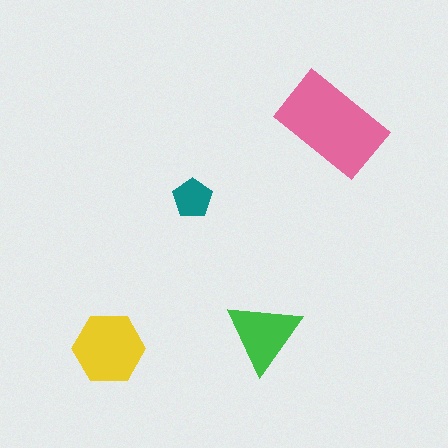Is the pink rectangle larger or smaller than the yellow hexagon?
Larger.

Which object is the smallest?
The teal pentagon.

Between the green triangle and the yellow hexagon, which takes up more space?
The yellow hexagon.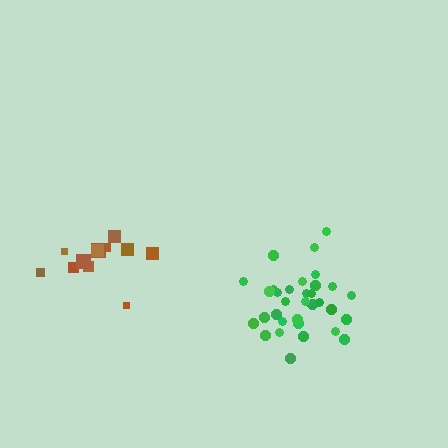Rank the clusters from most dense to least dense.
green, brown.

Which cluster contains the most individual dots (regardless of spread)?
Green (33).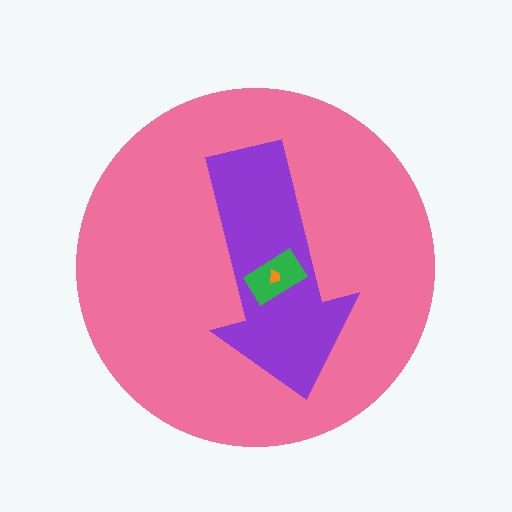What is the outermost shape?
The pink circle.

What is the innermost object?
The orange trapezoid.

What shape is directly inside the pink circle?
The purple arrow.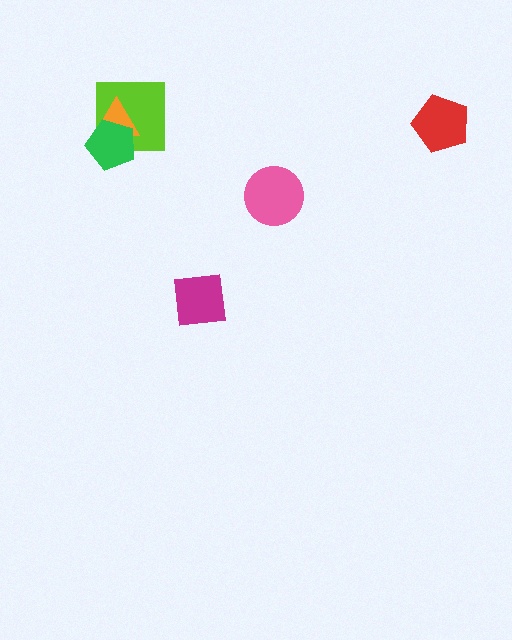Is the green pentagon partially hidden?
No, no other shape covers it.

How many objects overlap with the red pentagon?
0 objects overlap with the red pentagon.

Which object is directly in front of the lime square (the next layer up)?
The orange triangle is directly in front of the lime square.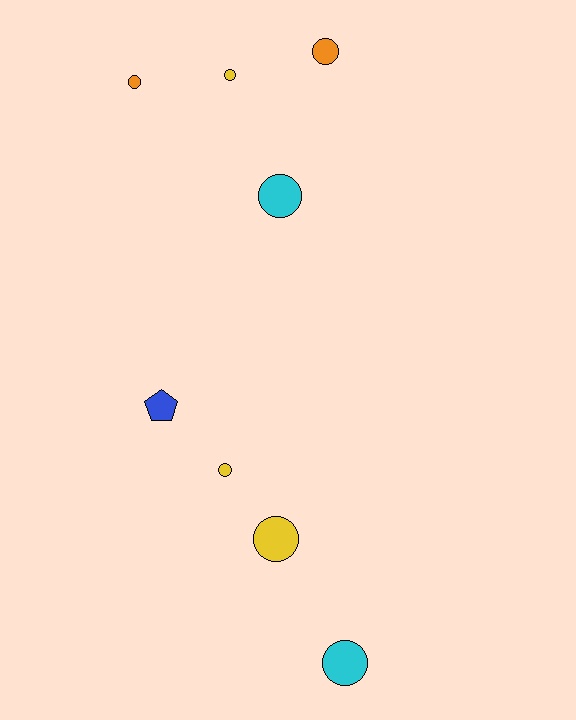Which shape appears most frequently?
Circle, with 7 objects.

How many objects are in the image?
There are 8 objects.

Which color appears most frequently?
Yellow, with 3 objects.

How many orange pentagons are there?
There are no orange pentagons.